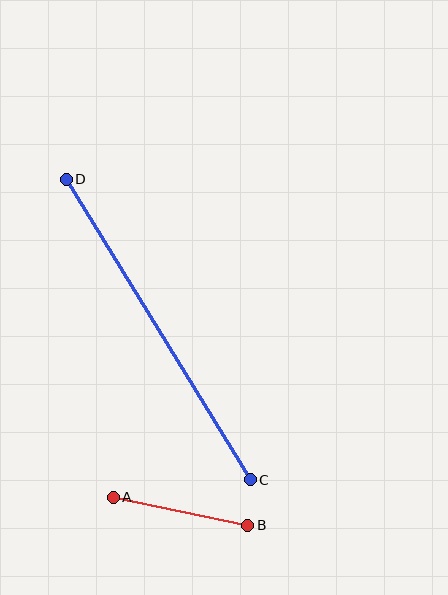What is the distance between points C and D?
The distance is approximately 352 pixels.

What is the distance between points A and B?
The distance is approximately 137 pixels.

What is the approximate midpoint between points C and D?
The midpoint is at approximately (158, 329) pixels.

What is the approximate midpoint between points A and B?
The midpoint is at approximately (180, 511) pixels.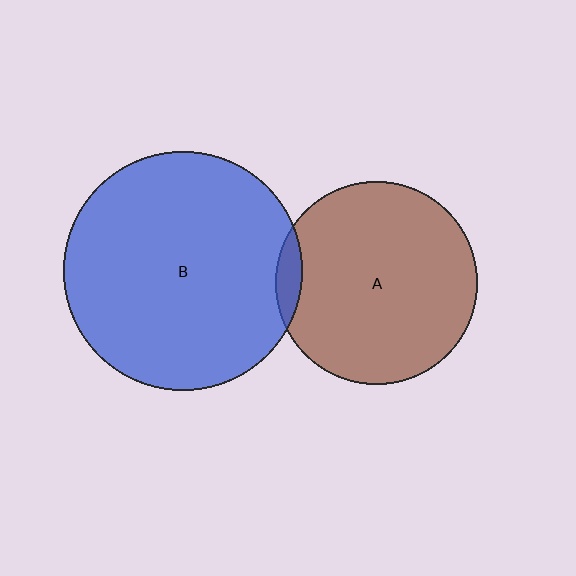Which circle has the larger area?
Circle B (blue).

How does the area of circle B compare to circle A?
Approximately 1.4 times.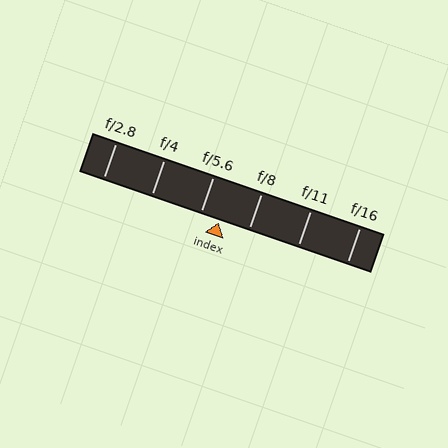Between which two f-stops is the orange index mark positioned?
The index mark is between f/5.6 and f/8.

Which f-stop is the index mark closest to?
The index mark is closest to f/5.6.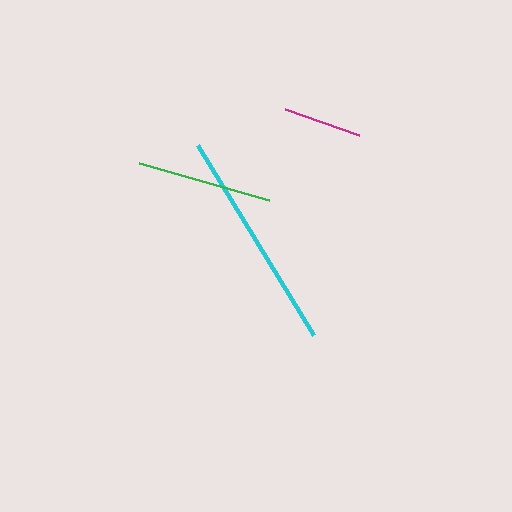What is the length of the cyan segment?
The cyan segment is approximately 223 pixels long.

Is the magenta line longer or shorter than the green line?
The green line is longer than the magenta line.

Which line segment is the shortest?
The magenta line is the shortest at approximately 79 pixels.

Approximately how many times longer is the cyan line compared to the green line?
The cyan line is approximately 1.6 times the length of the green line.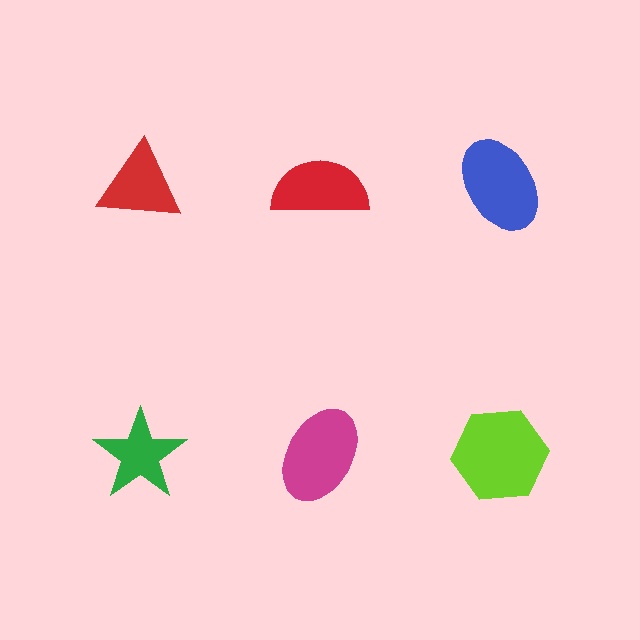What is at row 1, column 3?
A blue ellipse.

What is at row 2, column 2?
A magenta ellipse.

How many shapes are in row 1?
3 shapes.